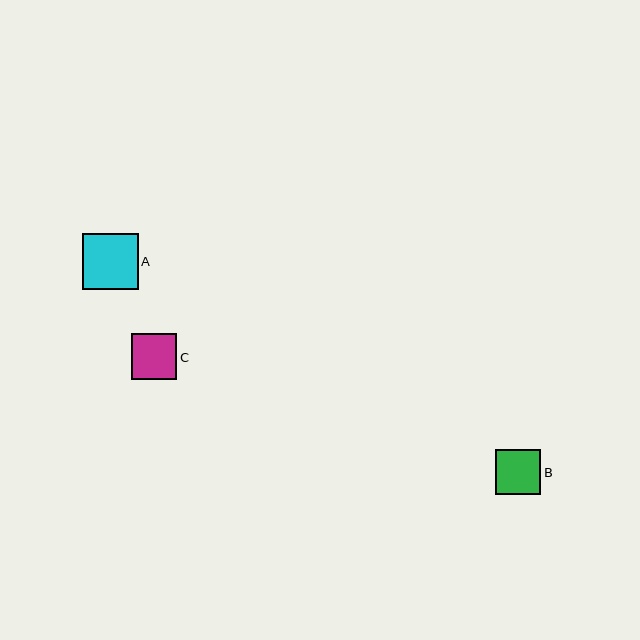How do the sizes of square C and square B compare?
Square C and square B are approximately the same size.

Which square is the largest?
Square A is the largest with a size of approximately 56 pixels.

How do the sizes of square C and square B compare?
Square C and square B are approximately the same size.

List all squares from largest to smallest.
From largest to smallest: A, C, B.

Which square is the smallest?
Square B is the smallest with a size of approximately 45 pixels.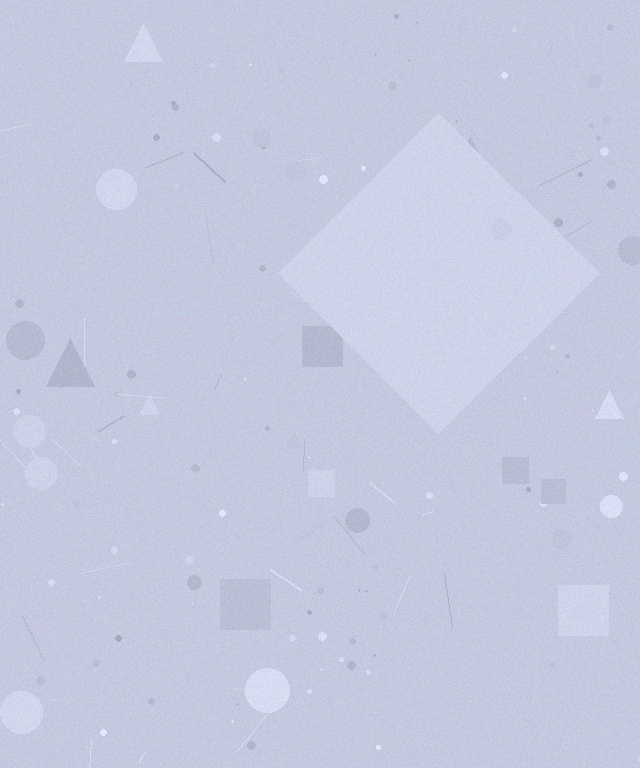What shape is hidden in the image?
A diamond is hidden in the image.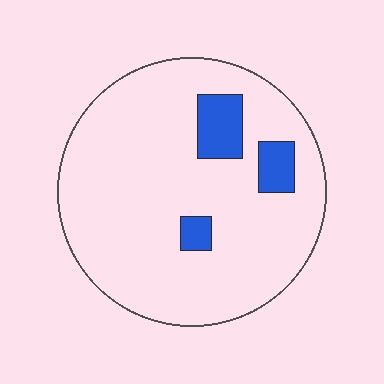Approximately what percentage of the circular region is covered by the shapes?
Approximately 10%.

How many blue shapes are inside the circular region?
3.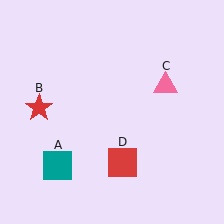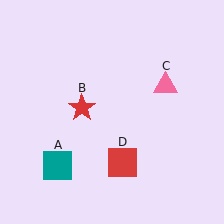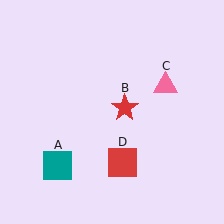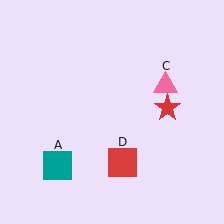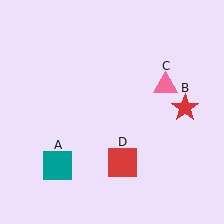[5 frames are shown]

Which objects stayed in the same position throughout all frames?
Teal square (object A) and pink triangle (object C) and red square (object D) remained stationary.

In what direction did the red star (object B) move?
The red star (object B) moved right.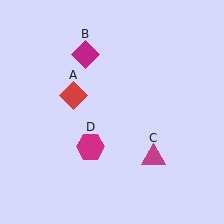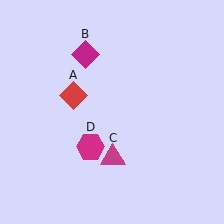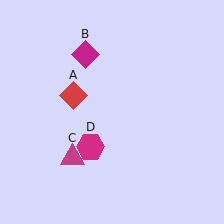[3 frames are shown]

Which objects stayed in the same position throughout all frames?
Red diamond (object A) and magenta diamond (object B) and magenta hexagon (object D) remained stationary.